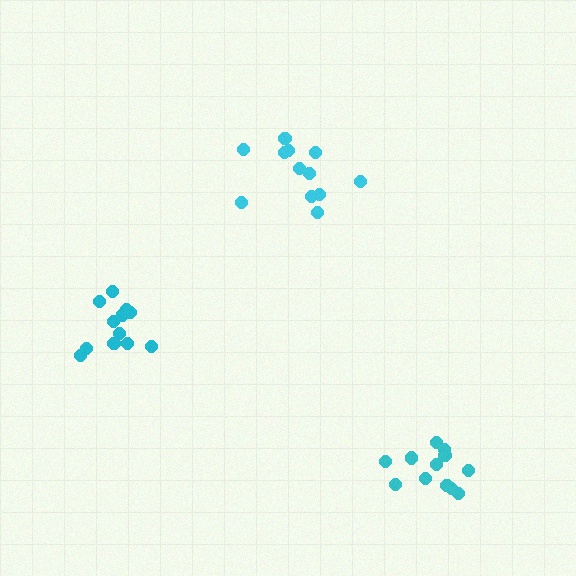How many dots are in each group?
Group 1: 12 dots, Group 2: 12 dots, Group 3: 12 dots (36 total).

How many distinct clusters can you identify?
There are 3 distinct clusters.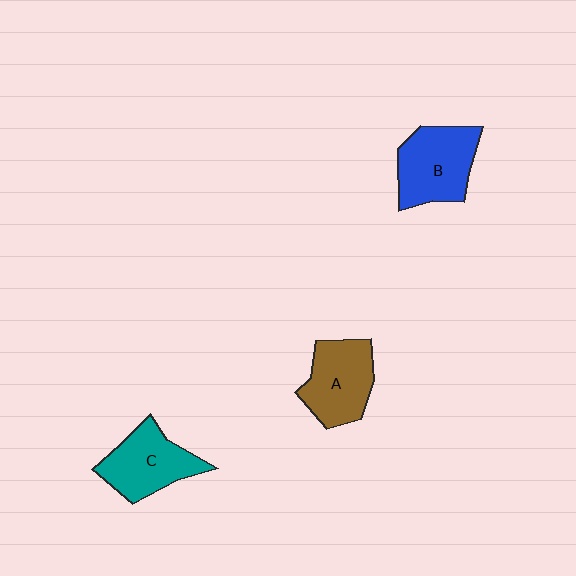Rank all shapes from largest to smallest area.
From largest to smallest: B (blue), A (brown), C (teal).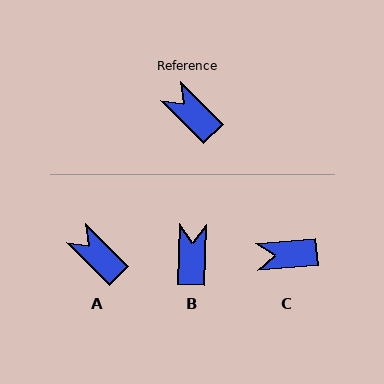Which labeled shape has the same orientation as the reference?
A.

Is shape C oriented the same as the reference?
No, it is off by about 50 degrees.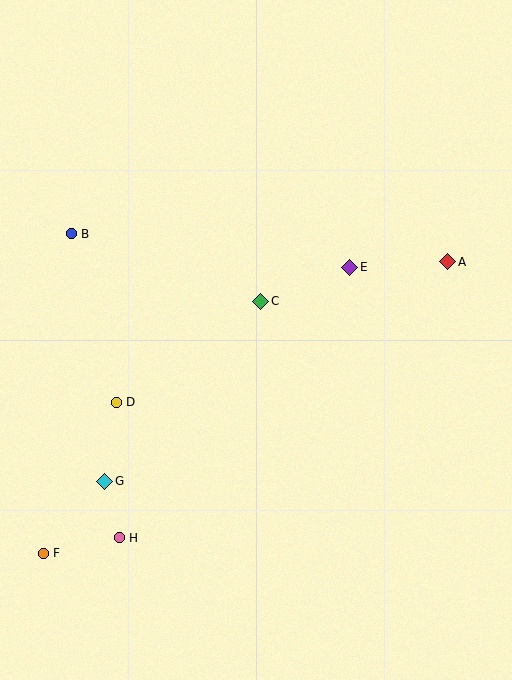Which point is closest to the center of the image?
Point C at (261, 301) is closest to the center.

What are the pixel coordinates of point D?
Point D is at (116, 402).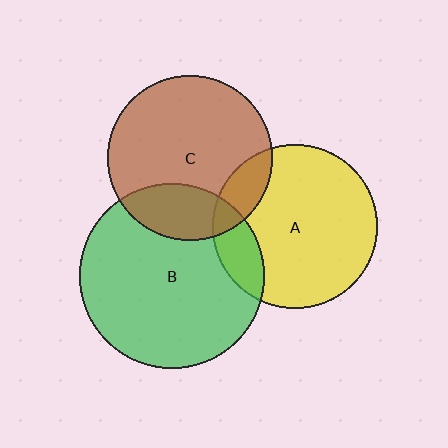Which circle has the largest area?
Circle B (green).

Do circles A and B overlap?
Yes.